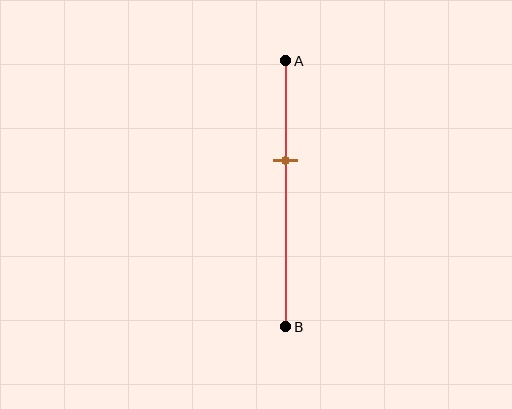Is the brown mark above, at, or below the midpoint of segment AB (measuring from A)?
The brown mark is above the midpoint of segment AB.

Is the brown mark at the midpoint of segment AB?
No, the mark is at about 40% from A, not at the 50% midpoint.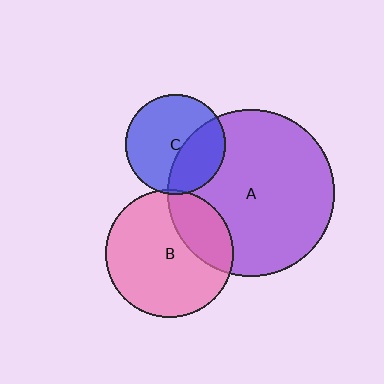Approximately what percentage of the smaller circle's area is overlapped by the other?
Approximately 35%.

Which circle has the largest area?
Circle A (purple).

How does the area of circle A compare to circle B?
Approximately 1.7 times.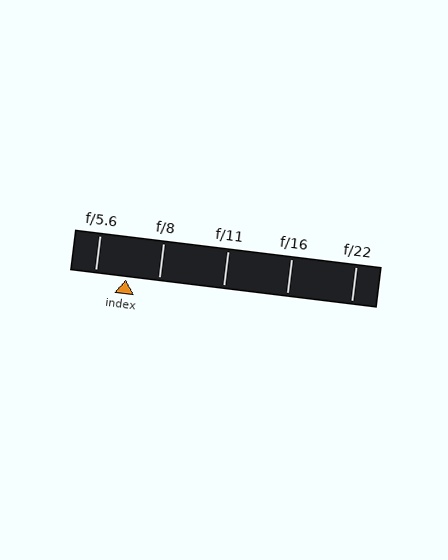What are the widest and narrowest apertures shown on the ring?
The widest aperture shown is f/5.6 and the narrowest is f/22.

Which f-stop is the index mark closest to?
The index mark is closest to f/5.6.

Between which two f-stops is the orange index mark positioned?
The index mark is between f/5.6 and f/8.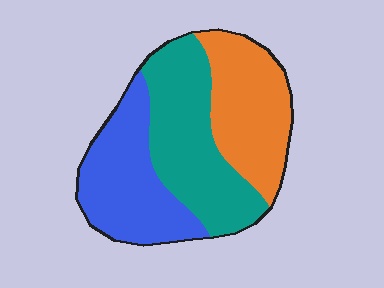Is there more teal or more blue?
Teal.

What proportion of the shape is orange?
Orange takes up about one third (1/3) of the shape.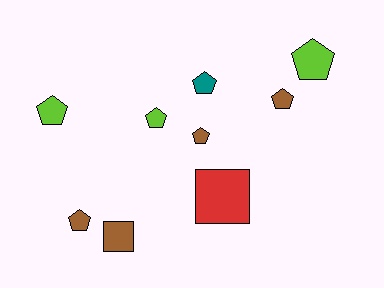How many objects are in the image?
There are 9 objects.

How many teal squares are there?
There are no teal squares.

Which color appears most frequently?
Brown, with 4 objects.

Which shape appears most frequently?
Pentagon, with 7 objects.